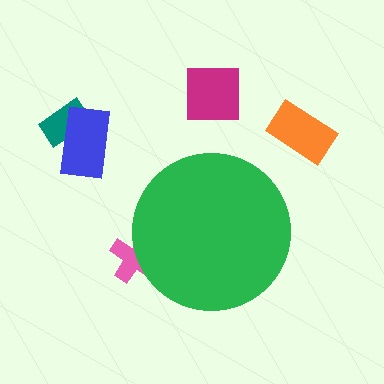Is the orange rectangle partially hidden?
No, the orange rectangle is fully visible.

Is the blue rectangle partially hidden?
No, the blue rectangle is fully visible.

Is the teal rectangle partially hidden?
No, the teal rectangle is fully visible.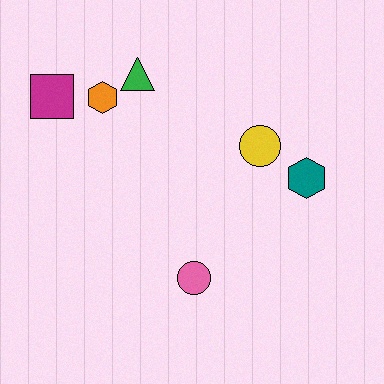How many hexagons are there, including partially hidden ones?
There are 2 hexagons.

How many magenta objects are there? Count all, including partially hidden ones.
There is 1 magenta object.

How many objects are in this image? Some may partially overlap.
There are 6 objects.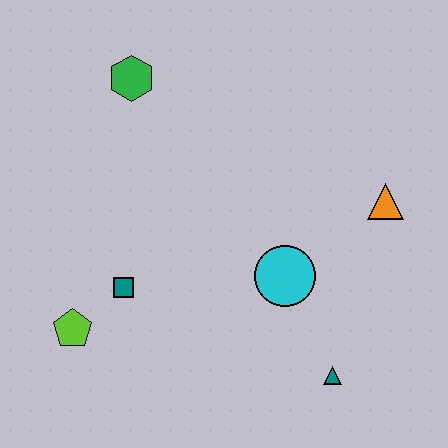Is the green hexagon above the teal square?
Yes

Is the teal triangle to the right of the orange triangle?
No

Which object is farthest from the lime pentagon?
The orange triangle is farthest from the lime pentagon.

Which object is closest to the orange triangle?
The cyan circle is closest to the orange triangle.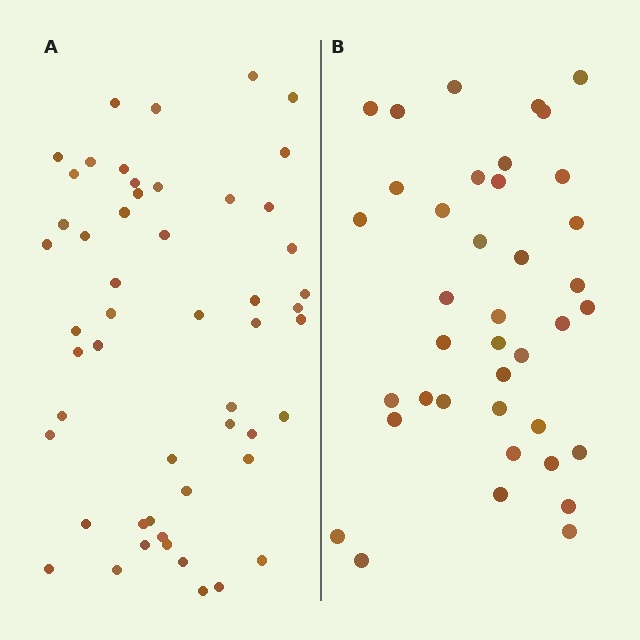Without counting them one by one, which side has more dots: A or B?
Region A (the left region) has more dots.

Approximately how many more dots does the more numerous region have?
Region A has approximately 15 more dots than region B.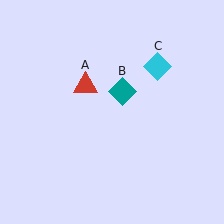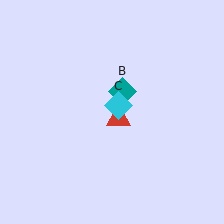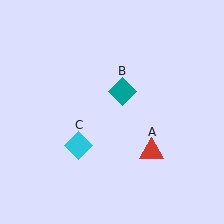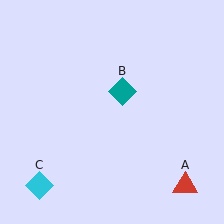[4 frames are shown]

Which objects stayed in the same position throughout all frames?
Teal diamond (object B) remained stationary.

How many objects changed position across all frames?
2 objects changed position: red triangle (object A), cyan diamond (object C).